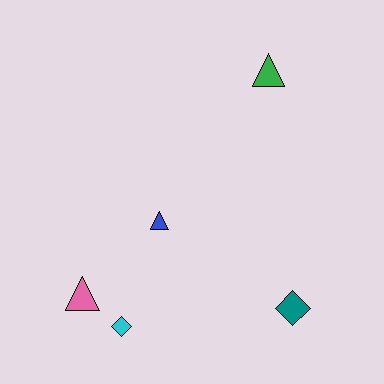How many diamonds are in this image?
There are 2 diamonds.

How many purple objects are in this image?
There are no purple objects.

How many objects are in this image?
There are 5 objects.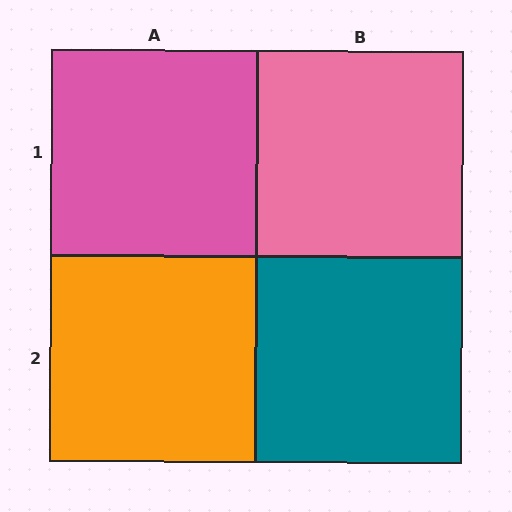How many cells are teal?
1 cell is teal.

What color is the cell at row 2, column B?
Teal.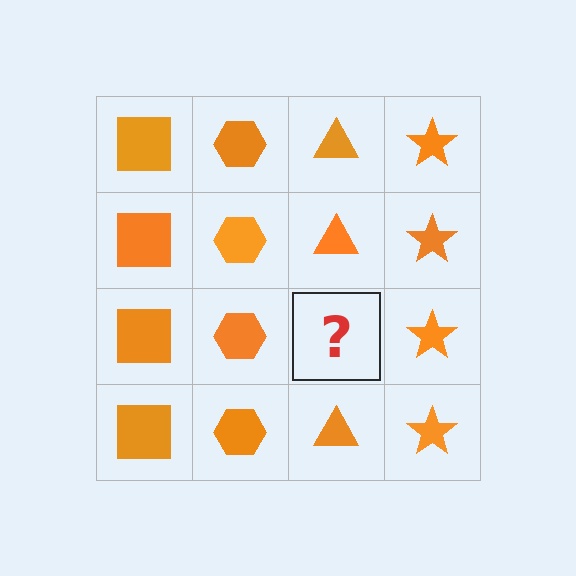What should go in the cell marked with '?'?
The missing cell should contain an orange triangle.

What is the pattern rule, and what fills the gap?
The rule is that each column has a consistent shape. The gap should be filled with an orange triangle.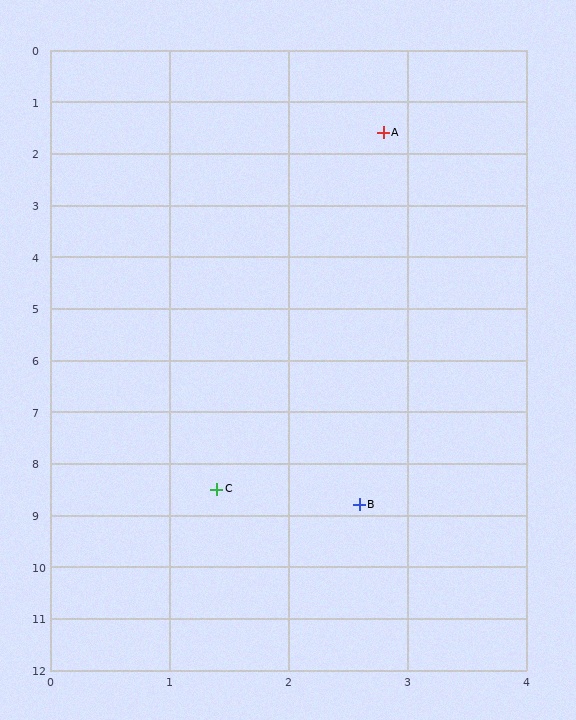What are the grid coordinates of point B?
Point B is at approximately (2.6, 8.8).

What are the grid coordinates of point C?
Point C is at approximately (1.4, 8.5).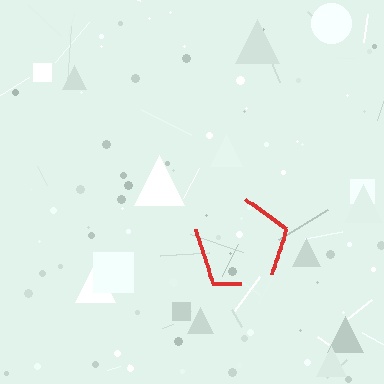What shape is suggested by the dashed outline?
The dashed outline suggests a pentagon.